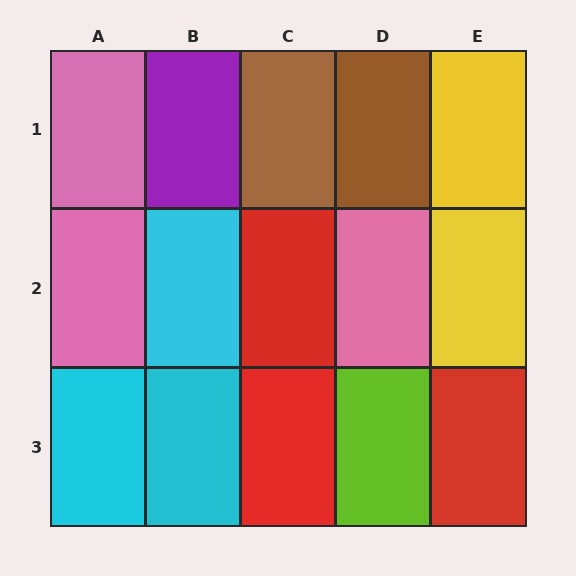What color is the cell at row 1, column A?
Pink.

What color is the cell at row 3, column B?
Cyan.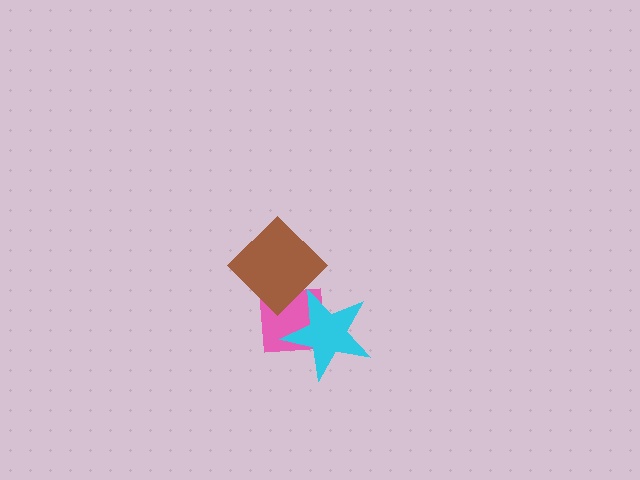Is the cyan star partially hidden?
No, no other shape covers it.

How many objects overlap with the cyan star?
2 objects overlap with the cyan star.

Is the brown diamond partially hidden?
Yes, it is partially covered by another shape.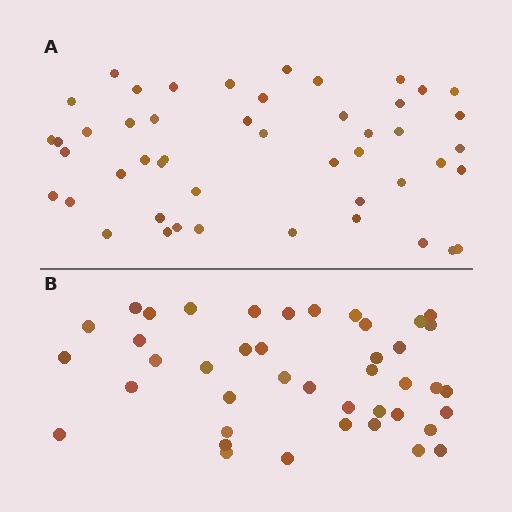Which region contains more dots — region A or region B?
Region A (the top region) has more dots.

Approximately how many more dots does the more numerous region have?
Region A has about 6 more dots than region B.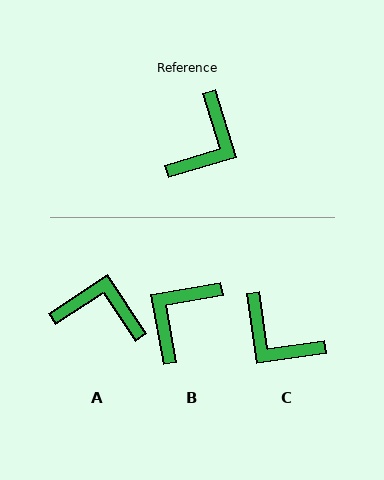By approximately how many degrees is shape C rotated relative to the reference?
Approximately 99 degrees clockwise.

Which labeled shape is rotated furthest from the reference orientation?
B, about 173 degrees away.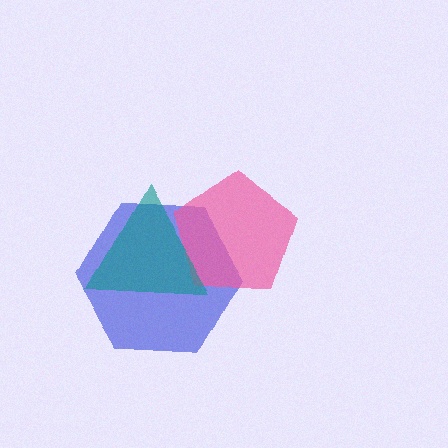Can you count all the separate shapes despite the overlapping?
Yes, there are 3 separate shapes.